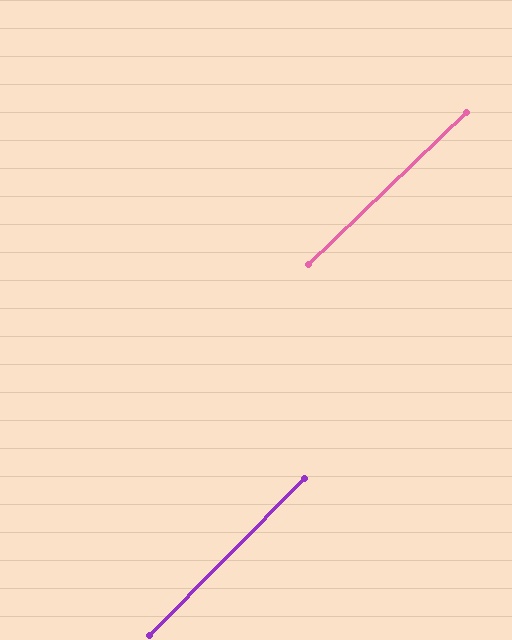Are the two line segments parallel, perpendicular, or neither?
Parallel — their directions differ by only 1.7°.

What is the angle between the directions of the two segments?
Approximately 2 degrees.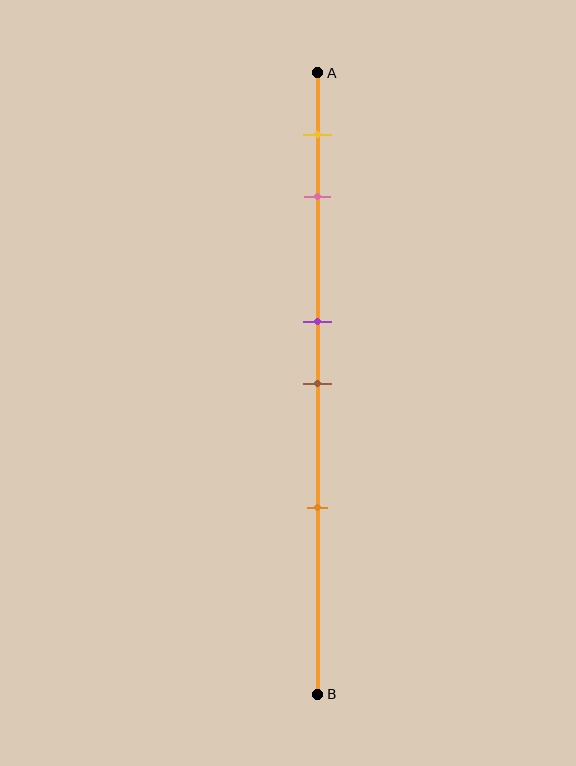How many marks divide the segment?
There are 5 marks dividing the segment.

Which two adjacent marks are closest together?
The purple and brown marks are the closest adjacent pair.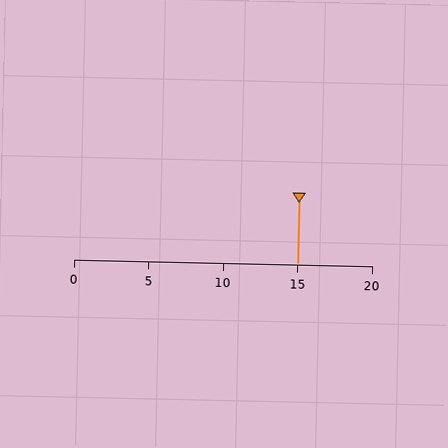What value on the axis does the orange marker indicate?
The marker indicates approximately 15.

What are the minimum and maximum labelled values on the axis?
The axis runs from 0 to 20.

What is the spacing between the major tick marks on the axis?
The major ticks are spaced 5 apart.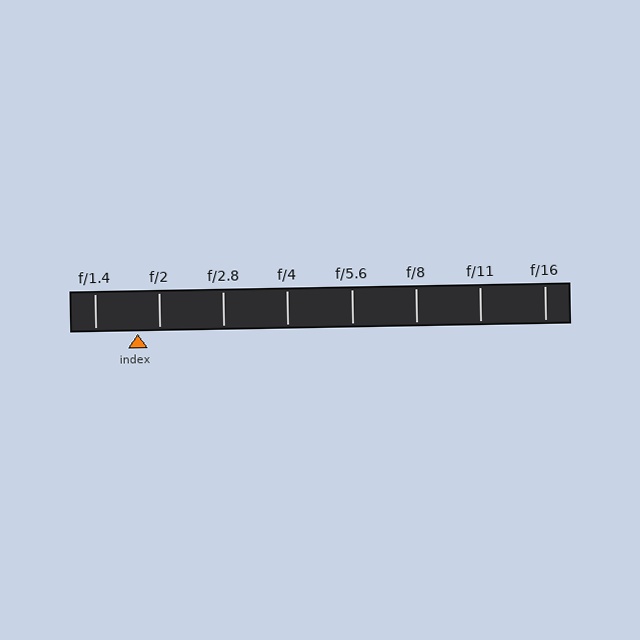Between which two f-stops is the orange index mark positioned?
The index mark is between f/1.4 and f/2.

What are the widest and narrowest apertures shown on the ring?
The widest aperture shown is f/1.4 and the narrowest is f/16.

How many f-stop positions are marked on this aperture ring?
There are 8 f-stop positions marked.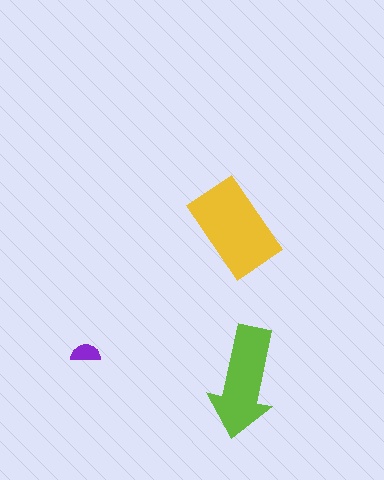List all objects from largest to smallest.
The yellow rectangle, the lime arrow, the purple semicircle.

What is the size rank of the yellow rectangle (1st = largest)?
1st.